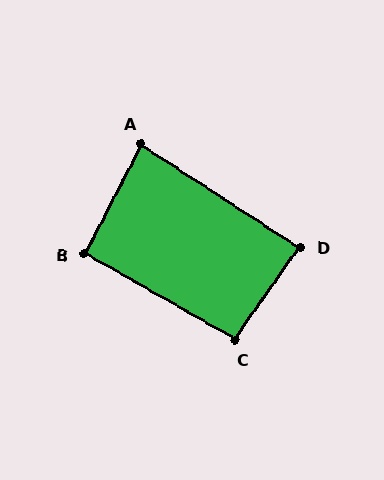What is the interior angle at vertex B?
Approximately 93 degrees (approximately right).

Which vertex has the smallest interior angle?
A, at approximately 85 degrees.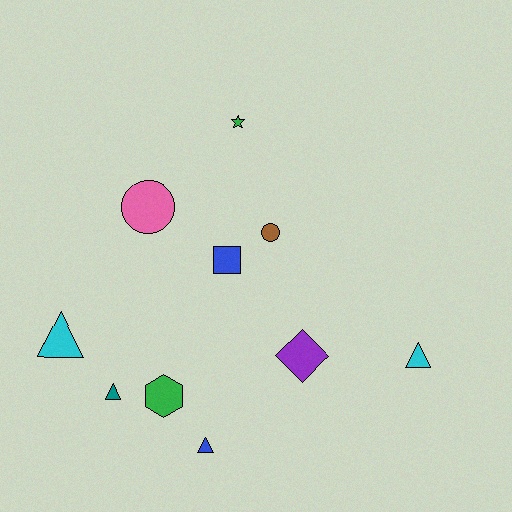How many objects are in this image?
There are 10 objects.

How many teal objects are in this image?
There is 1 teal object.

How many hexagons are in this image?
There is 1 hexagon.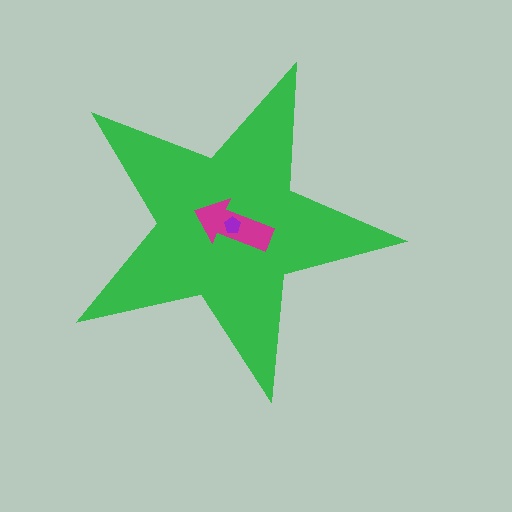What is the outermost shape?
The green star.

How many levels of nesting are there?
3.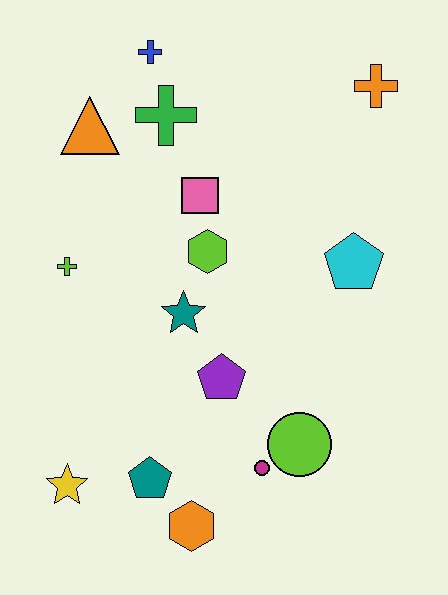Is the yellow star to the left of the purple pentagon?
Yes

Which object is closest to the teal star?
The lime hexagon is closest to the teal star.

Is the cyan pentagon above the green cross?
No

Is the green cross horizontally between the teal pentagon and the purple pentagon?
Yes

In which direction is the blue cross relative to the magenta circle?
The blue cross is above the magenta circle.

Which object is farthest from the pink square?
The orange hexagon is farthest from the pink square.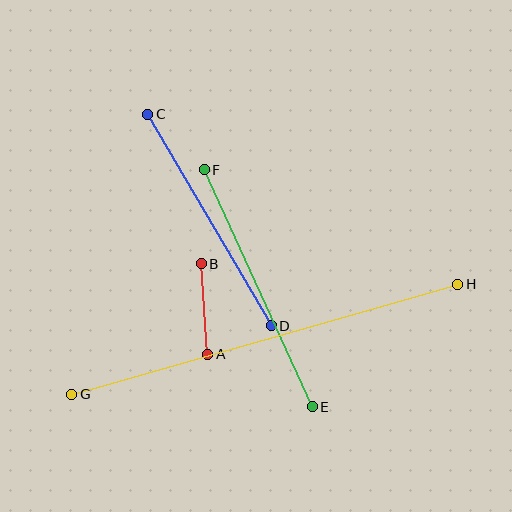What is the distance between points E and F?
The distance is approximately 260 pixels.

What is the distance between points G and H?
The distance is approximately 401 pixels.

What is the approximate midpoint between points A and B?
The midpoint is at approximately (205, 309) pixels.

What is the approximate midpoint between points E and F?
The midpoint is at approximately (258, 288) pixels.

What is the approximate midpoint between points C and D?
The midpoint is at approximately (210, 220) pixels.